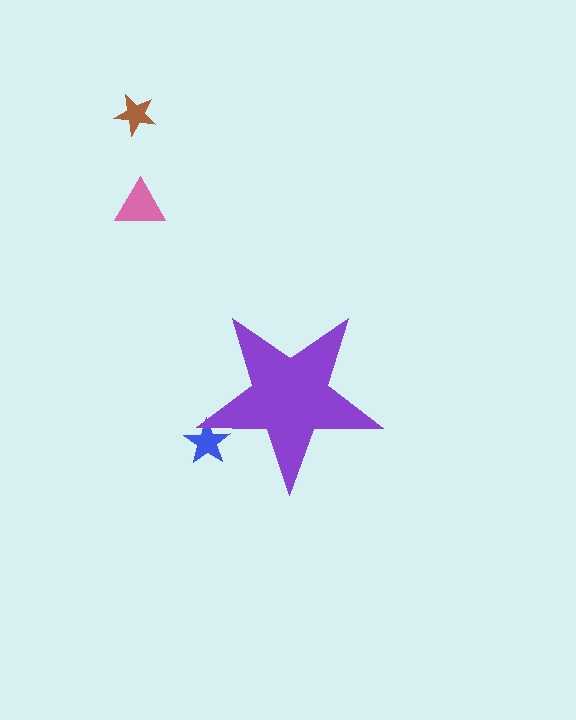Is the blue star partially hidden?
Yes, the blue star is partially hidden behind the purple star.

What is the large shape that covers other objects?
A purple star.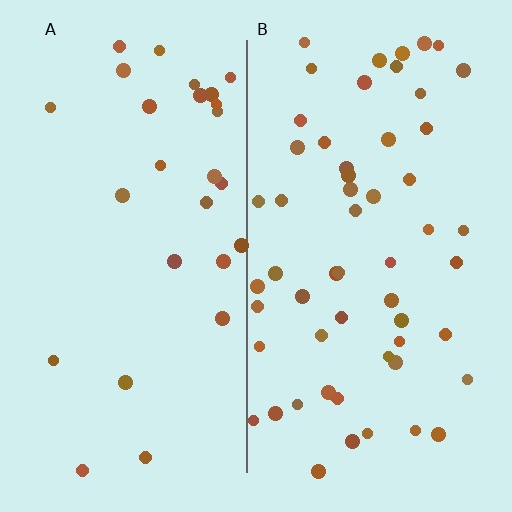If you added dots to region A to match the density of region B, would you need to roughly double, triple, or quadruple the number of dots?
Approximately double.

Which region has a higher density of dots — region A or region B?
B (the right).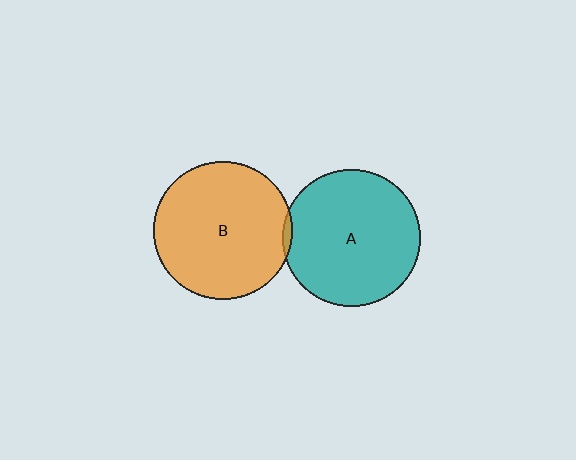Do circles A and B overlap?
Yes.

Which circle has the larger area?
Circle B (orange).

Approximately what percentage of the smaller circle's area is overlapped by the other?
Approximately 5%.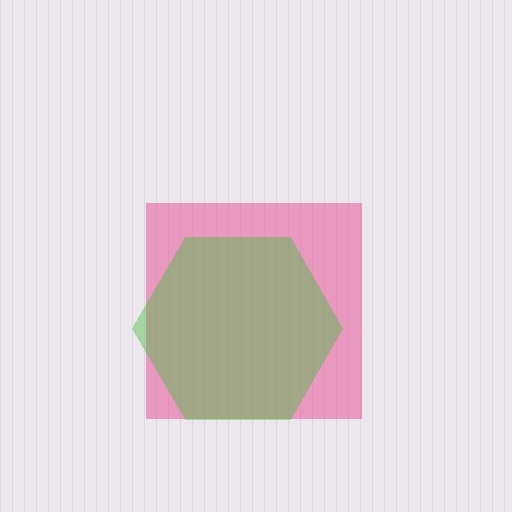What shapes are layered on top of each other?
The layered shapes are: a pink square, a green hexagon.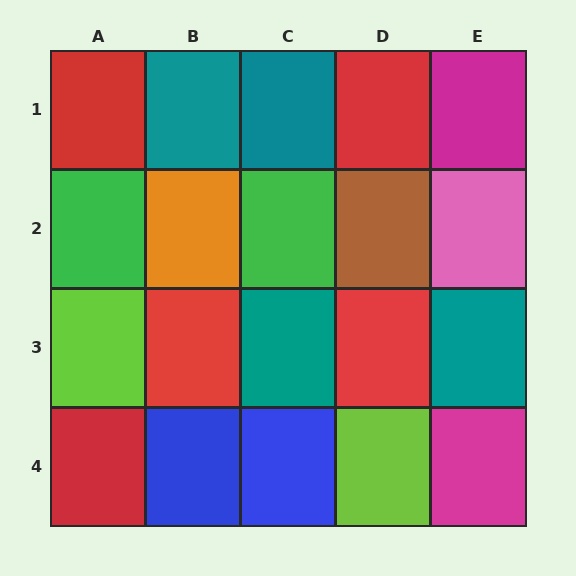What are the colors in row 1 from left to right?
Red, teal, teal, red, magenta.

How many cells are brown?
1 cell is brown.